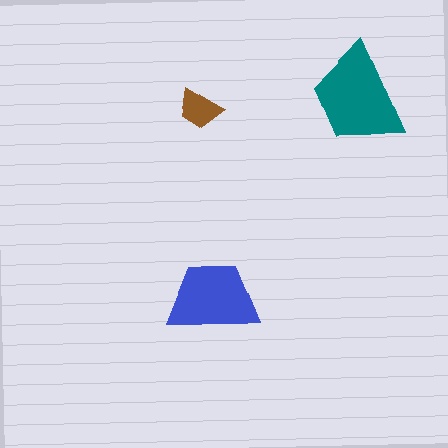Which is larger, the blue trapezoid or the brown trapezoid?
The blue one.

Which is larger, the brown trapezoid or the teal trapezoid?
The teal one.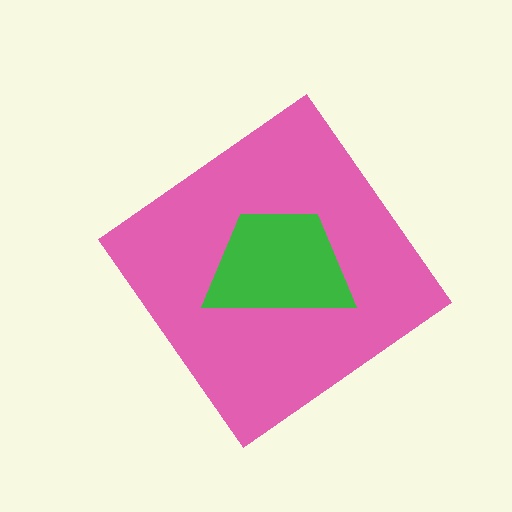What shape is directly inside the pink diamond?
The green trapezoid.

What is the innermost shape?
The green trapezoid.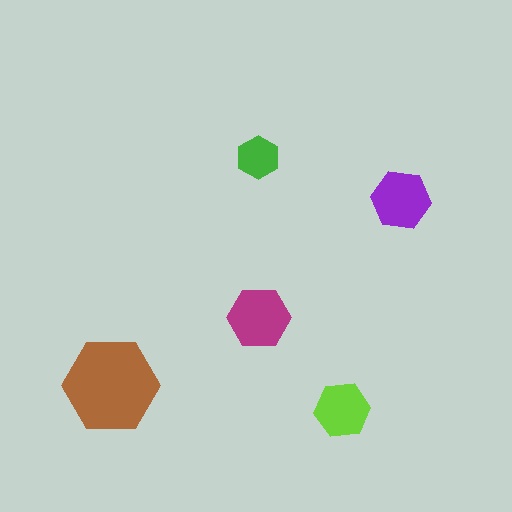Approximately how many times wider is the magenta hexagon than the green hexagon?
About 1.5 times wider.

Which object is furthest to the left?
The brown hexagon is leftmost.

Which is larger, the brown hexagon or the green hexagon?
The brown one.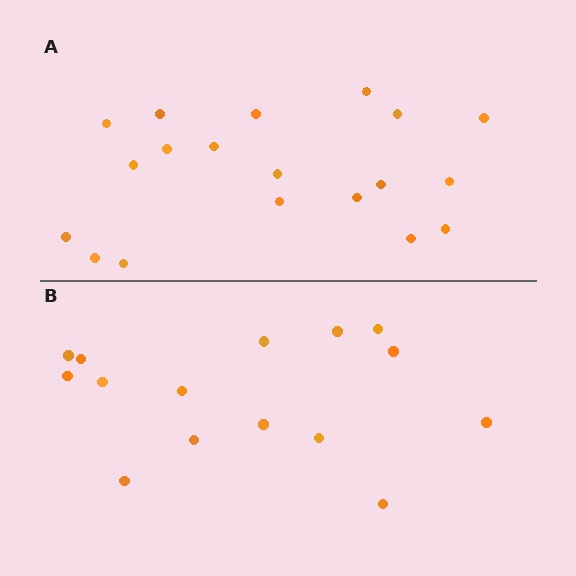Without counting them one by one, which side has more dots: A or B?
Region A (the top region) has more dots.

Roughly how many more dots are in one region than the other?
Region A has about 4 more dots than region B.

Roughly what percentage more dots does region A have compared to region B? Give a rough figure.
About 25% more.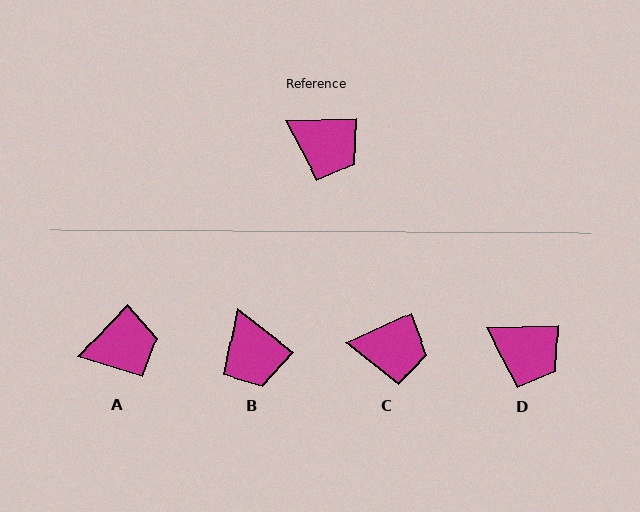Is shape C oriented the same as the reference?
No, it is off by about 23 degrees.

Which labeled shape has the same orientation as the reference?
D.